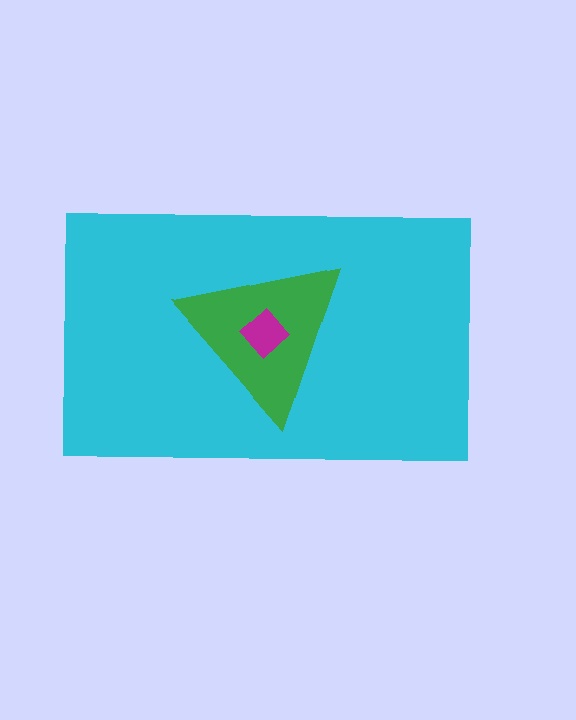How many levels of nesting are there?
3.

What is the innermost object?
The magenta diamond.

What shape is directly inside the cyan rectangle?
The green triangle.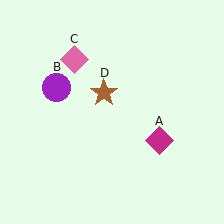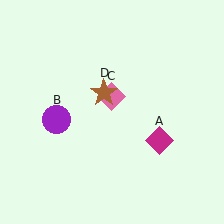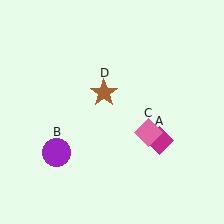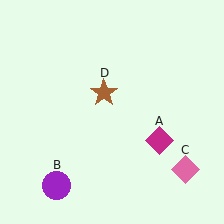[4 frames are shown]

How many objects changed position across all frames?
2 objects changed position: purple circle (object B), pink diamond (object C).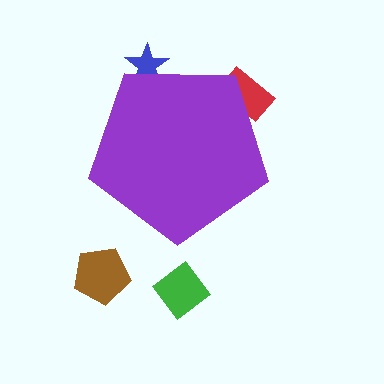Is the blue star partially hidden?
Yes, the blue star is partially hidden behind the purple pentagon.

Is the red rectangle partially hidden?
Yes, the red rectangle is partially hidden behind the purple pentagon.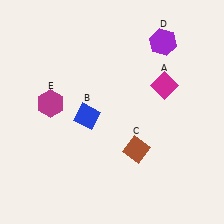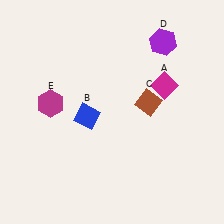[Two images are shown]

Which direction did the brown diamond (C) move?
The brown diamond (C) moved up.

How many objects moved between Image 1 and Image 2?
1 object moved between the two images.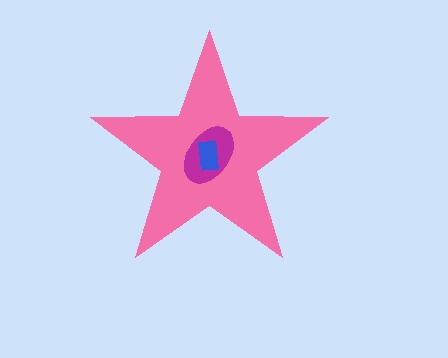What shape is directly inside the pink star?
The magenta ellipse.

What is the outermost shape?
The pink star.